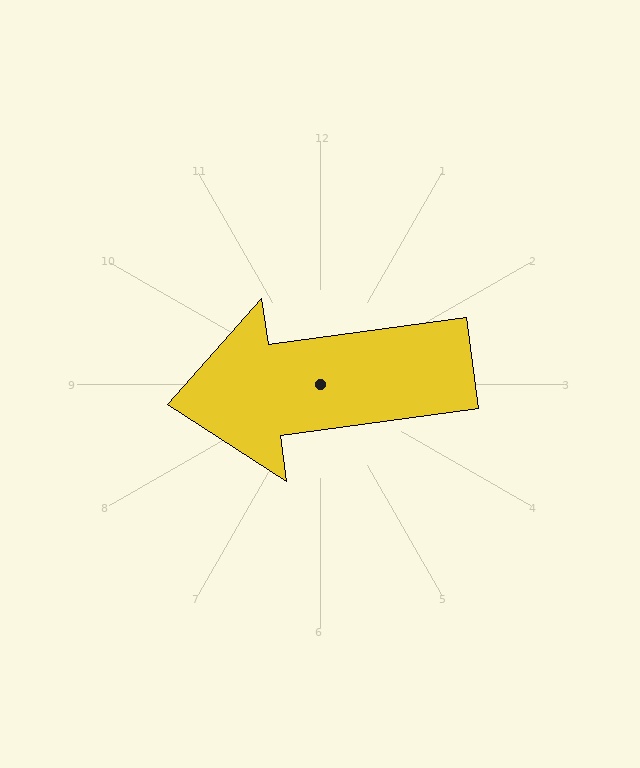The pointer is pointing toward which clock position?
Roughly 9 o'clock.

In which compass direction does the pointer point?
West.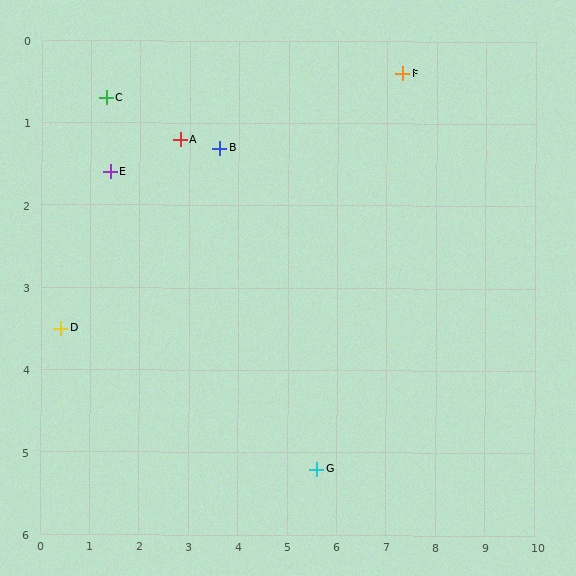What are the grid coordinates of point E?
Point E is at approximately (1.4, 1.6).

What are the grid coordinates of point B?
Point B is at approximately (3.6, 1.3).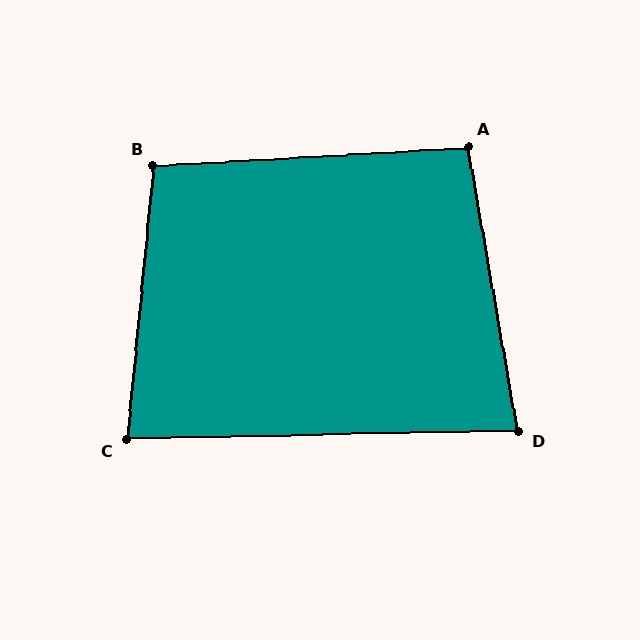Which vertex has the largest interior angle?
B, at approximately 99 degrees.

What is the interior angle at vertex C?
Approximately 83 degrees (acute).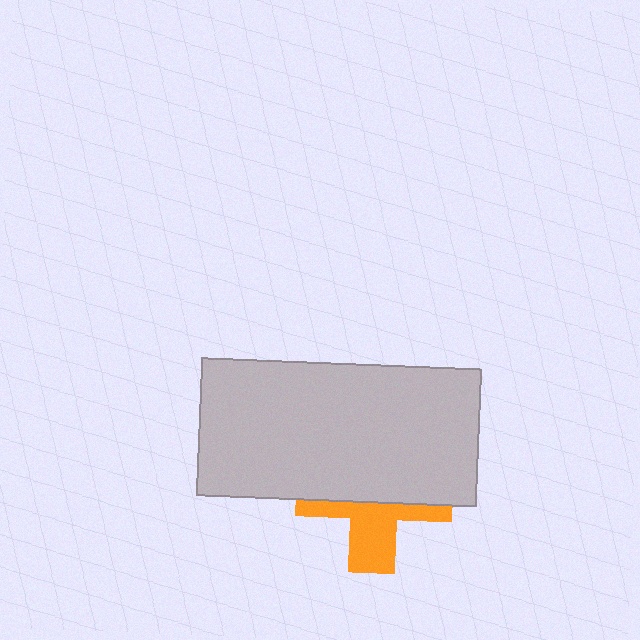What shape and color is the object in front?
The object in front is a light gray rectangle.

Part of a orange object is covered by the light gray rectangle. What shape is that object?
It is a cross.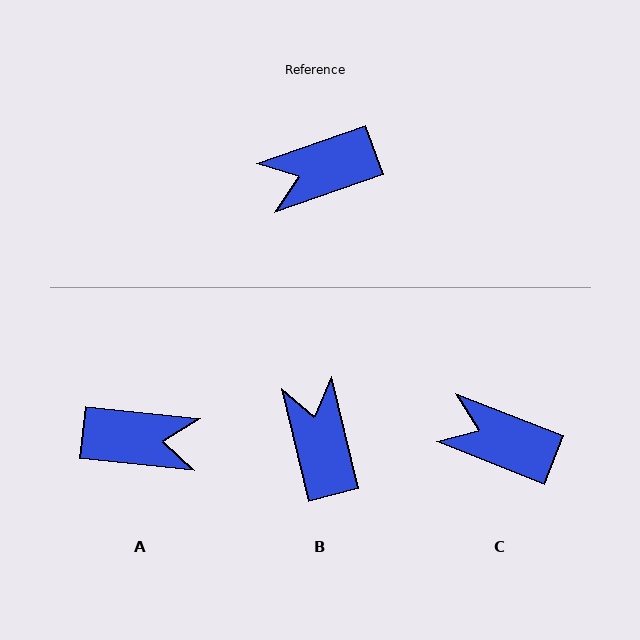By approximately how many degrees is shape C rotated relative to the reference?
Approximately 41 degrees clockwise.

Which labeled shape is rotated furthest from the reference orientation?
A, about 155 degrees away.